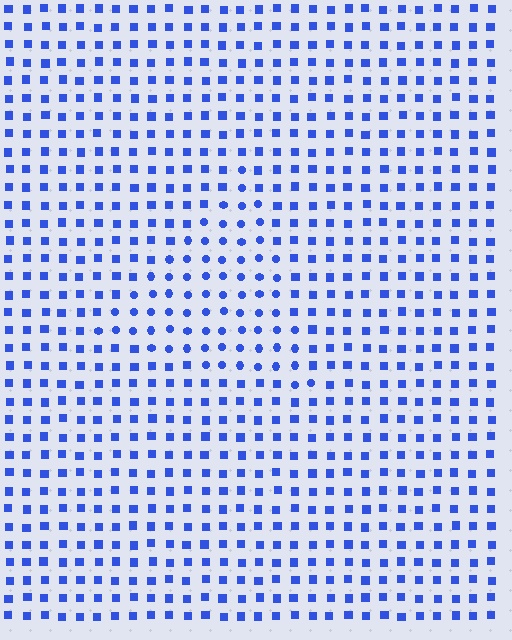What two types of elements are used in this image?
The image uses circles inside the triangle region and squares outside it.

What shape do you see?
I see a triangle.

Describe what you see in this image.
The image is filled with small blue elements arranged in a uniform grid. A triangle-shaped region contains circles, while the surrounding area contains squares. The boundary is defined purely by the change in element shape.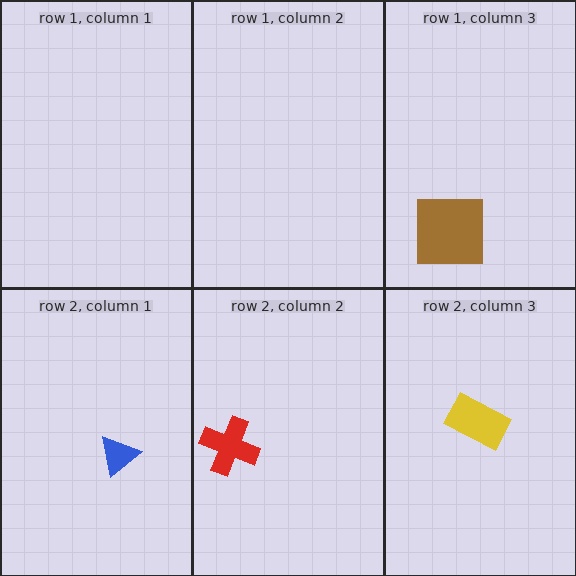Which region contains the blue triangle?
The row 2, column 1 region.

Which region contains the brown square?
The row 1, column 3 region.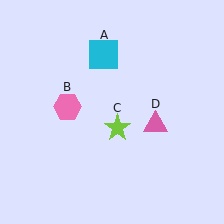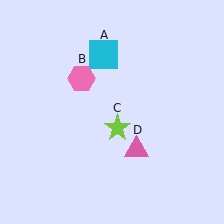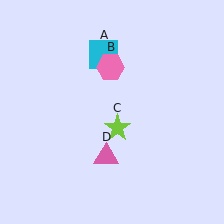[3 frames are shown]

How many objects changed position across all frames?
2 objects changed position: pink hexagon (object B), pink triangle (object D).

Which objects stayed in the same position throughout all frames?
Cyan square (object A) and lime star (object C) remained stationary.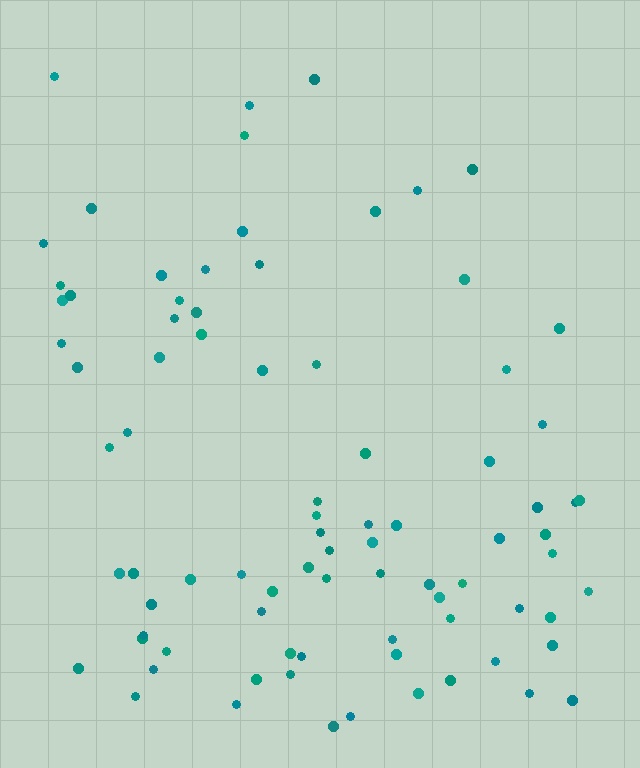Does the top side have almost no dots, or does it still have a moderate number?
Still a moderate number, just noticeably fewer than the bottom.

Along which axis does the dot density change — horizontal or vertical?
Vertical.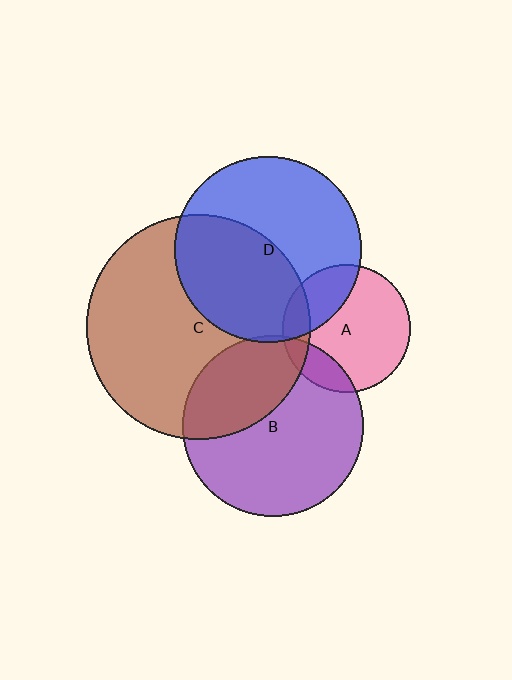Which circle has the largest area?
Circle C (brown).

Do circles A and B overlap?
Yes.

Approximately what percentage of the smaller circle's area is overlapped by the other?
Approximately 15%.